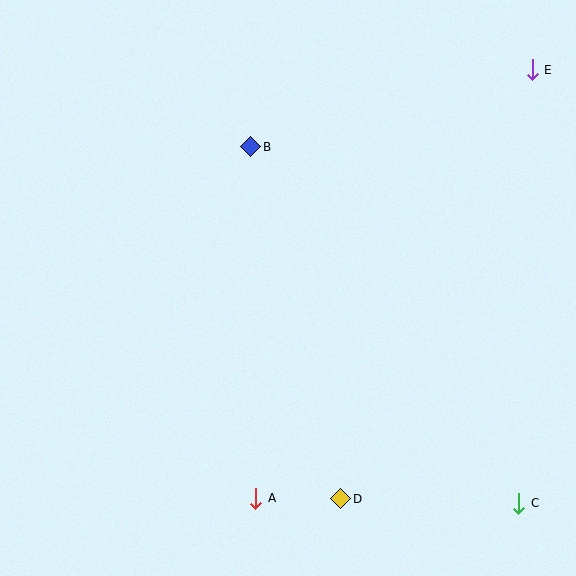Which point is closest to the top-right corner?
Point E is closest to the top-right corner.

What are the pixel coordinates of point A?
Point A is at (256, 498).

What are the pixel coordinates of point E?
Point E is at (532, 70).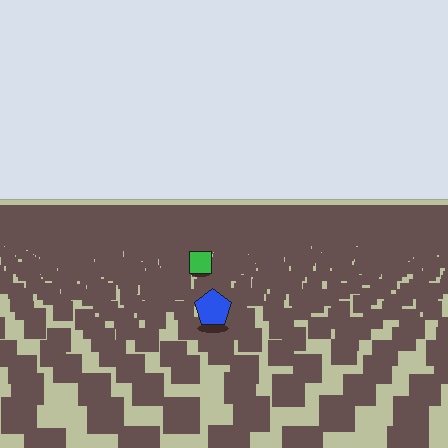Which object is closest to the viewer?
The blue pentagon is closest. The texture marks near it are larger and more spread out.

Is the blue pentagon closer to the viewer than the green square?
Yes. The blue pentagon is closer — you can tell from the texture gradient: the ground texture is coarser near it.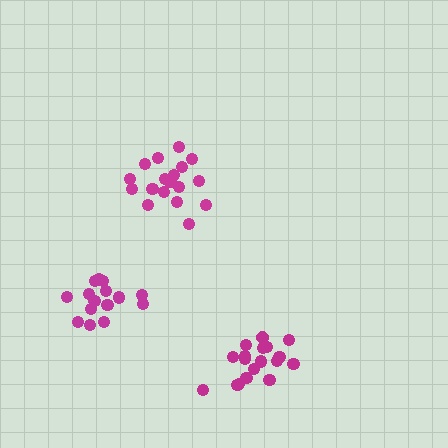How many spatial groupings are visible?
There are 3 spatial groupings.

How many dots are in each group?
Group 1: 18 dots, Group 2: 18 dots, Group 3: 15 dots (51 total).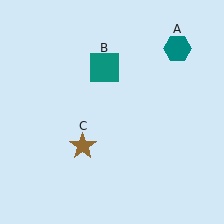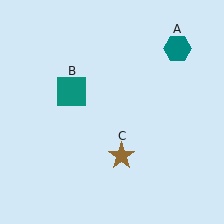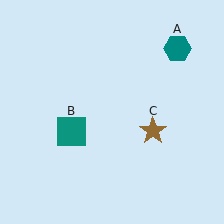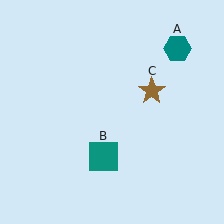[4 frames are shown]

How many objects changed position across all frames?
2 objects changed position: teal square (object B), brown star (object C).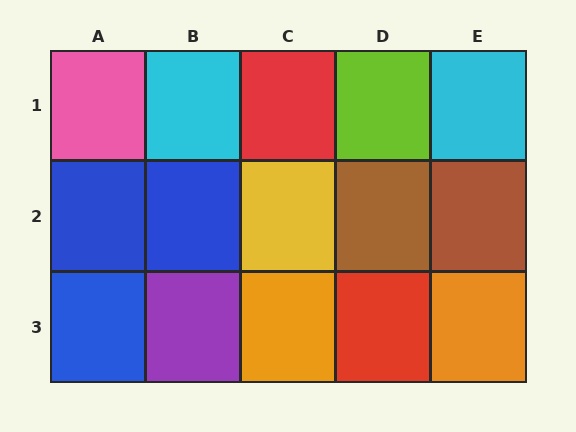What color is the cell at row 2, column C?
Yellow.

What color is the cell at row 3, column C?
Orange.